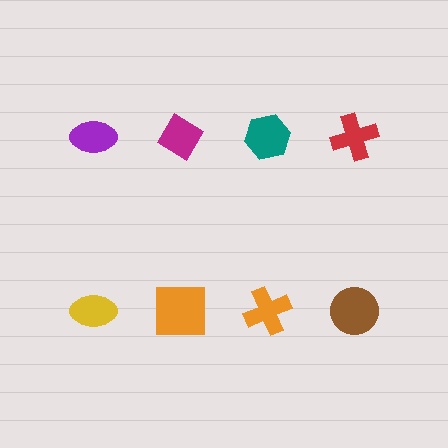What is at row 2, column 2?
An orange square.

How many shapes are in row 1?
4 shapes.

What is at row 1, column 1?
A purple ellipse.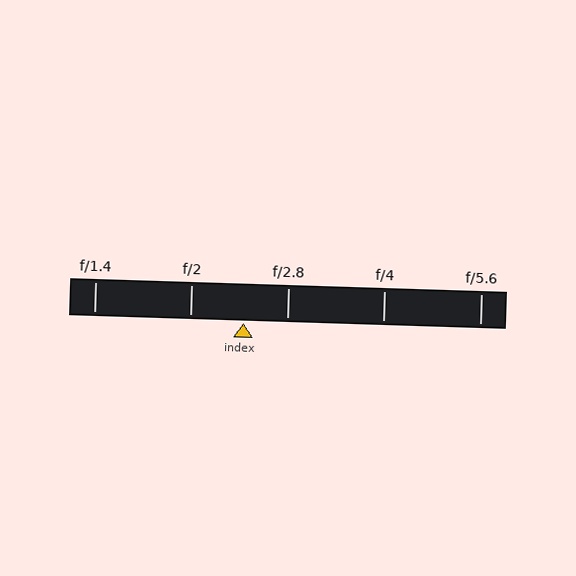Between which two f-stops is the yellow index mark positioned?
The index mark is between f/2 and f/2.8.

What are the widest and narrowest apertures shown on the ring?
The widest aperture shown is f/1.4 and the narrowest is f/5.6.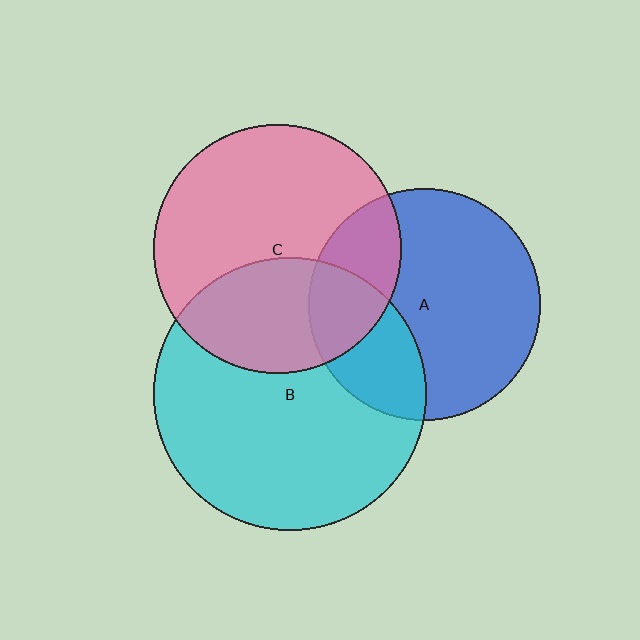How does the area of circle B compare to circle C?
Approximately 1.2 times.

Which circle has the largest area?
Circle B (cyan).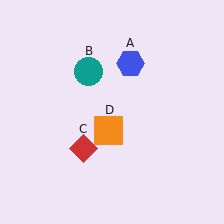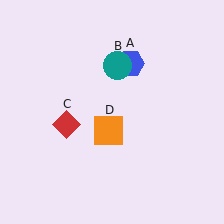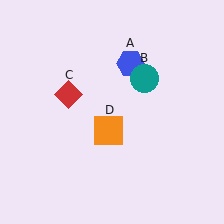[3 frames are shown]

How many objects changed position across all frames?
2 objects changed position: teal circle (object B), red diamond (object C).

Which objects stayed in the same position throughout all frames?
Blue hexagon (object A) and orange square (object D) remained stationary.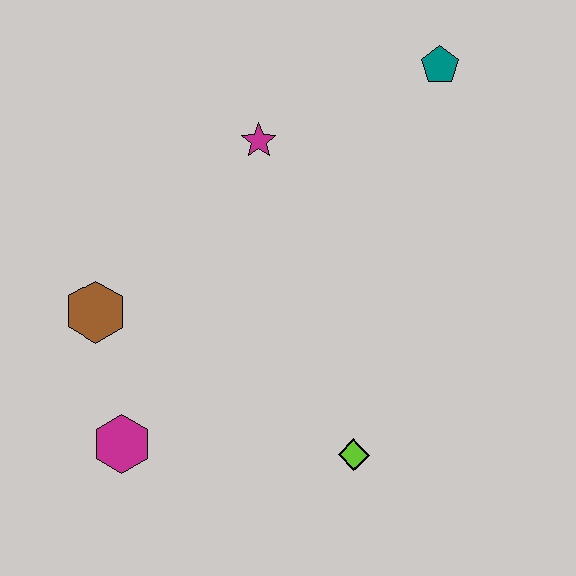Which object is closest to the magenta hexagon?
The brown hexagon is closest to the magenta hexagon.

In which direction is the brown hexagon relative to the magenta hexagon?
The brown hexagon is above the magenta hexagon.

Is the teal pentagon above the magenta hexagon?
Yes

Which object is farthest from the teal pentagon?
The magenta hexagon is farthest from the teal pentagon.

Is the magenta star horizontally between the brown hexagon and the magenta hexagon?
No